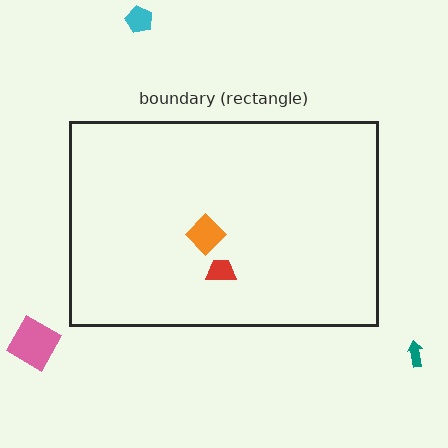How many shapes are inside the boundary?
2 inside, 3 outside.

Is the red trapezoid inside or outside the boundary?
Inside.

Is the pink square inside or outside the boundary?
Outside.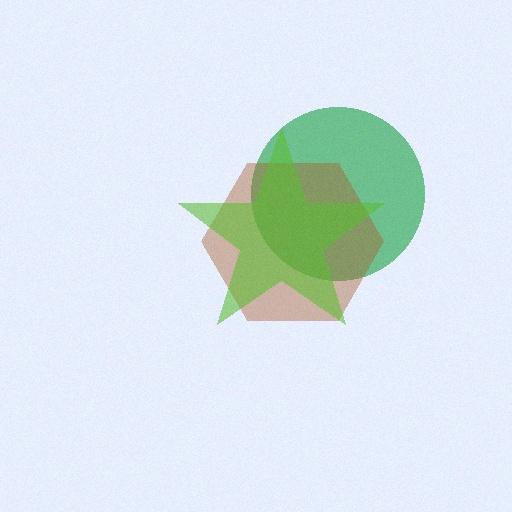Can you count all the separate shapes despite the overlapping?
Yes, there are 3 separate shapes.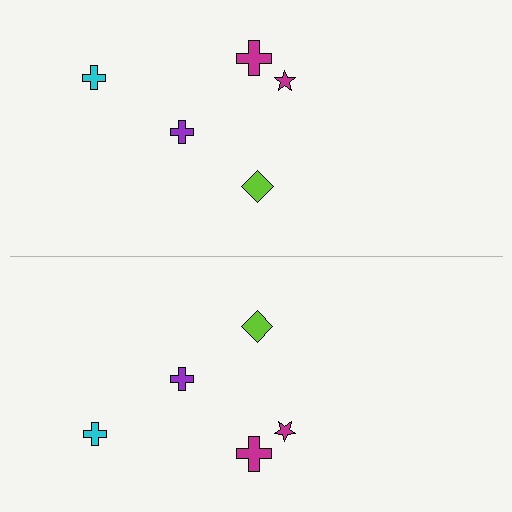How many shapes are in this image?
There are 10 shapes in this image.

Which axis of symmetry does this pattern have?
The pattern has a horizontal axis of symmetry running through the center of the image.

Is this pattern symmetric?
Yes, this pattern has bilateral (reflection) symmetry.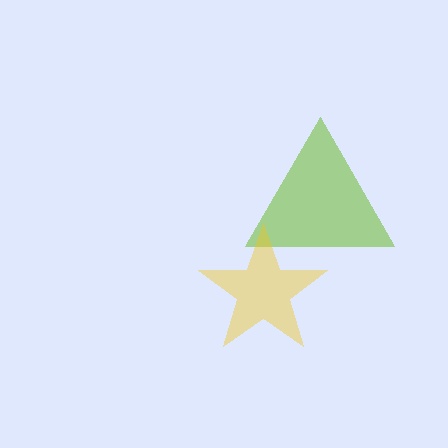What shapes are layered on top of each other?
The layered shapes are: a lime triangle, a yellow star.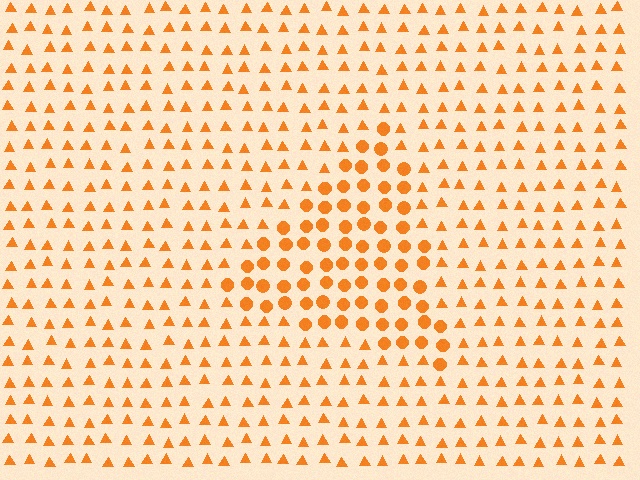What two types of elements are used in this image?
The image uses circles inside the triangle region and triangles outside it.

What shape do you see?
I see a triangle.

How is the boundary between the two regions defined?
The boundary is defined by a change in element shape: circles inside vs. triangles outside. All elements share the same color and spacing.